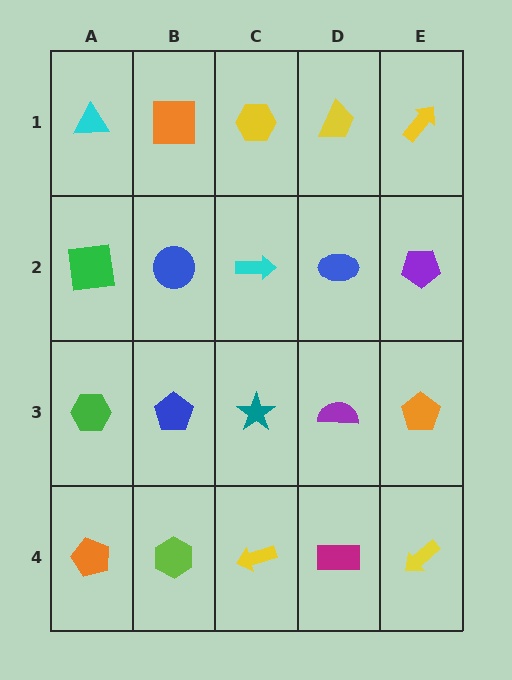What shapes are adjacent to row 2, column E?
A yellow arrow (row 1, column E), an orange pentagon (row 3, column E), a blue ellipse (row 2, column D).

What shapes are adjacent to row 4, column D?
A purple semicircle (row 3, column D), a yellow arrow (row 4, column C), a yellow arrow (row 4, column E).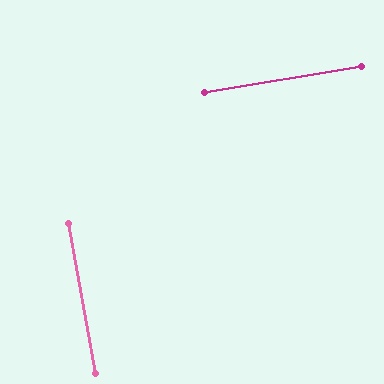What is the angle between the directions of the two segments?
Approximately 89 degrees.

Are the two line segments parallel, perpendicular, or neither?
Perpendicular — they meet at approximately 89°.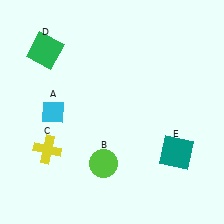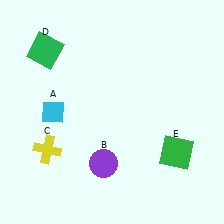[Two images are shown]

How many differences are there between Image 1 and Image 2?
There are 2 differences between the two images.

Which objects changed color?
B changed from lime to purple. E changed from teal to green.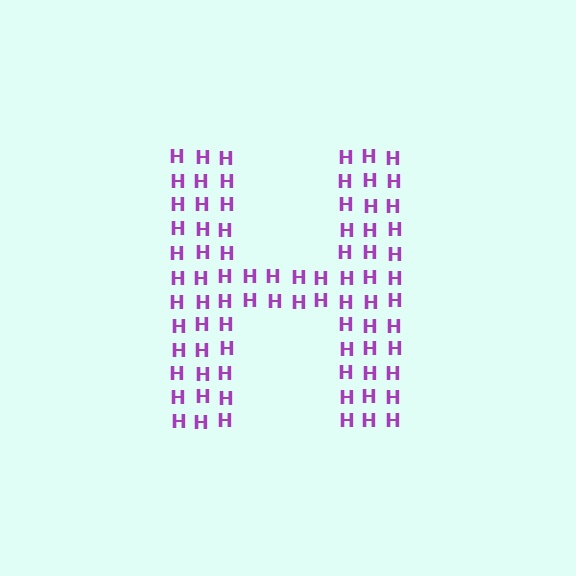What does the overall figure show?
The overall figure shows the letter H.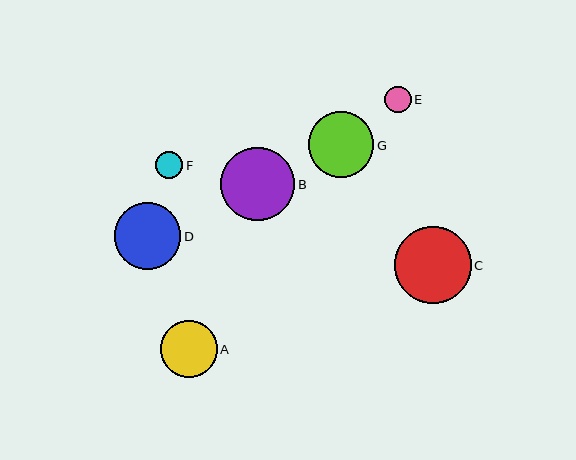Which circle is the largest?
Circle C is the largest with a size of approximately 77 pixels.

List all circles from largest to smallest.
From largest to smallest: C, B, D, G, A, F, E.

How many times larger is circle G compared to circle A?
Circle G is approximately 1.2 times the size of circle A.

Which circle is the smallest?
Circle E is the smallest with a size of approximately 27 pixels.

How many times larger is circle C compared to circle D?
Circle C is approximately 1.2 times the size of circle D.